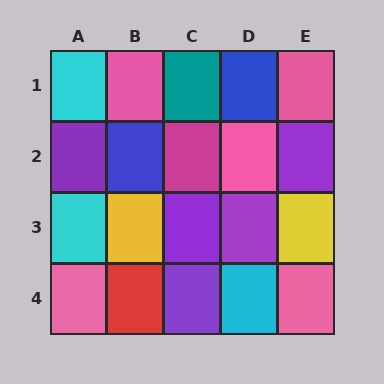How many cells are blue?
2 cells are blue.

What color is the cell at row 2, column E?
Purple.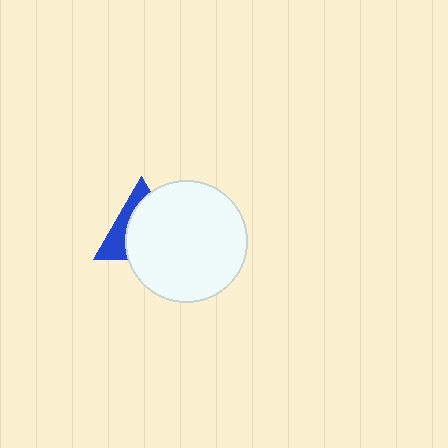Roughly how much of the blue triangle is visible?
A small part of it is visible (roughly 34%).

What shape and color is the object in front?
The object in front is a white circle.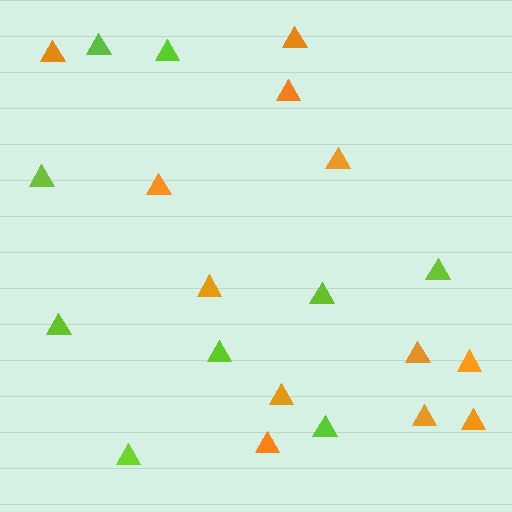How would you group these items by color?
There are 2 groups: one group of orange triangles (12) and one group of lime triangles (9).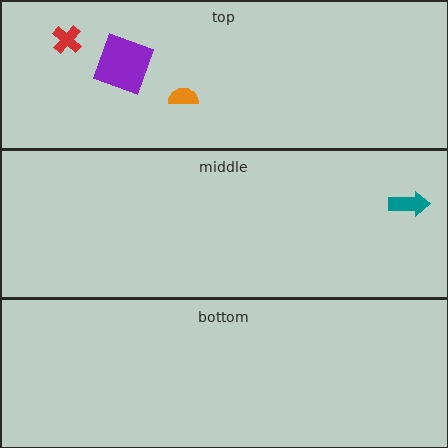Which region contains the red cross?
The top region.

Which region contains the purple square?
The top region.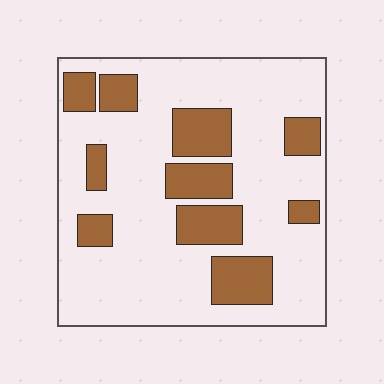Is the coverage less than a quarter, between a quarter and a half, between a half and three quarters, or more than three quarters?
Between a quarter and a half.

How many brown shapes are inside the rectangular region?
10.